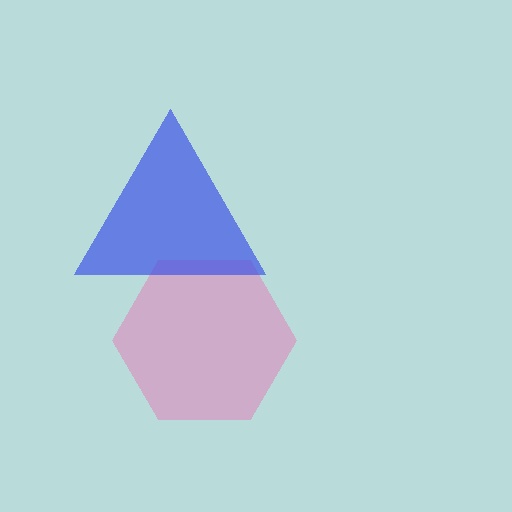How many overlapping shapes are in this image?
There are 2 overlapping shapes in the image.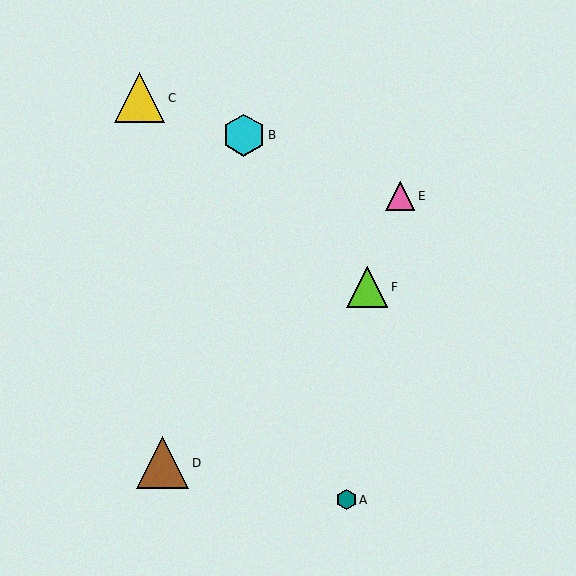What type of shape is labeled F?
Shape F is a lime triangle.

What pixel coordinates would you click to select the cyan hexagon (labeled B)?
Click at (244, 135) to select the cyan hexagon B.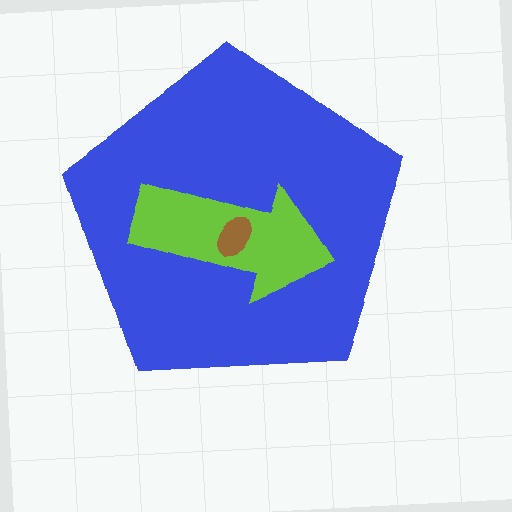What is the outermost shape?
The blue pentagon.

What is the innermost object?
The brown ellipse.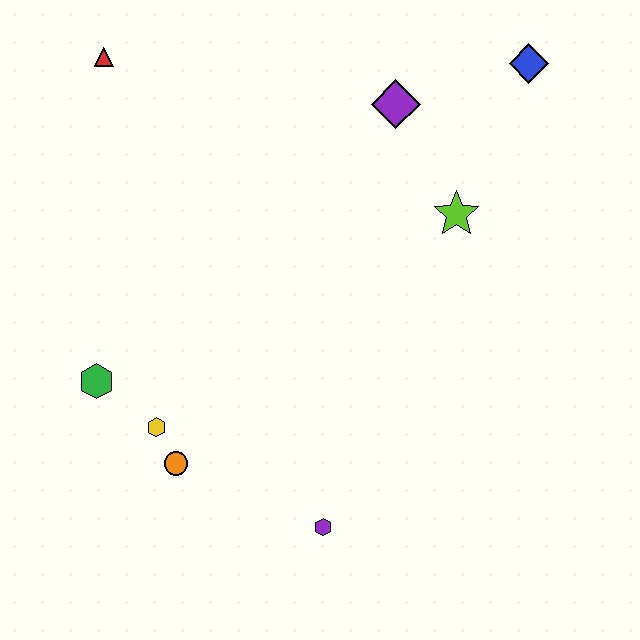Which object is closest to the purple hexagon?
The orange circle is closest to the purple hexagon.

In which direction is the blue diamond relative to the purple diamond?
The blue diamond is to the right of the purple diamond.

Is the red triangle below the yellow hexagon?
No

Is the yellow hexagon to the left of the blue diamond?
Yes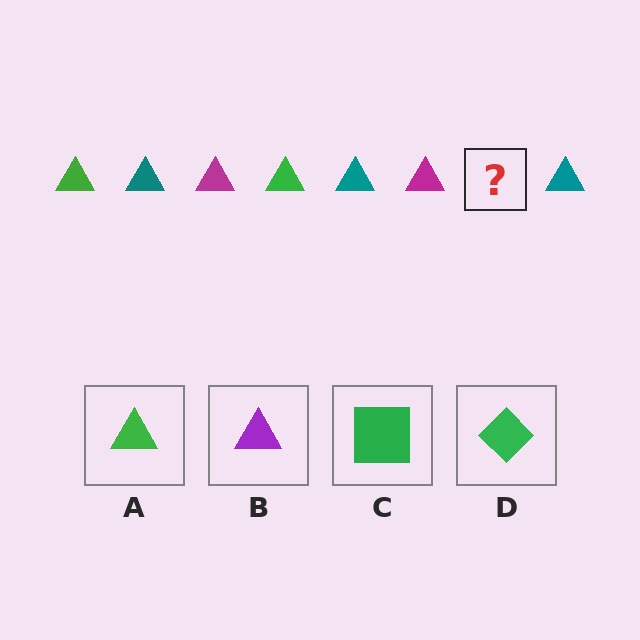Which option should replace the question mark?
Option A.